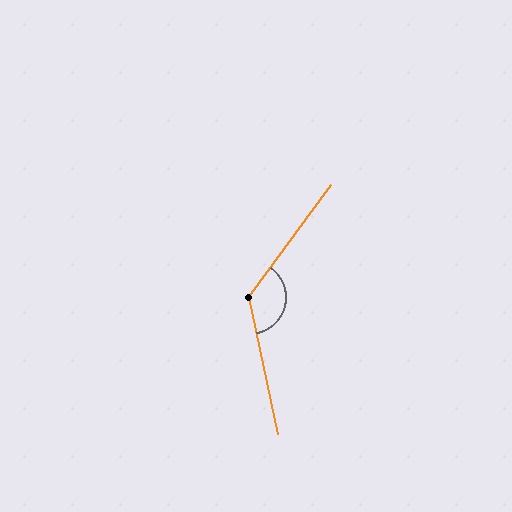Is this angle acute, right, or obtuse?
It is obtuse.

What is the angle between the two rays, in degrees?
Approximately 132 degrees.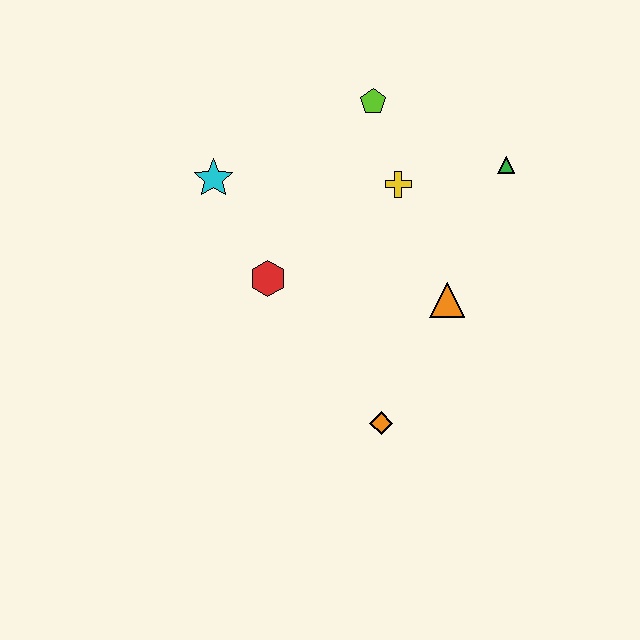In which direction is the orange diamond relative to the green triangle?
The orange diamond is below the green triangle.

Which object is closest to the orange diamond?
The orange triangle is closest to the orange diamond.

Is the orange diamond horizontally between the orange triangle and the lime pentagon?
Yes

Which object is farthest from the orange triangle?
The cyan star is farthest from the orange triangle.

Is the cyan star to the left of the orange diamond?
Yes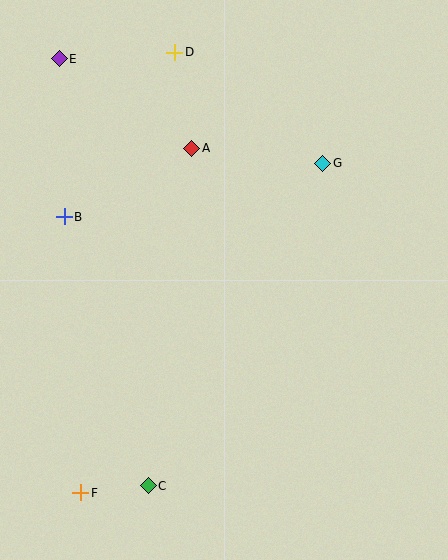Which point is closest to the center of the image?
Point A at (192, 148) is closest to the center.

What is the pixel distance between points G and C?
The distance between G and C is 367 pixels.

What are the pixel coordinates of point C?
Point C is at (148, 486).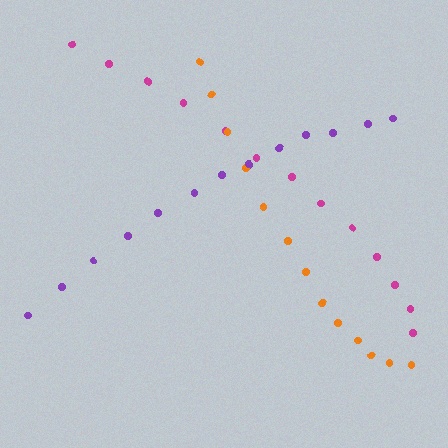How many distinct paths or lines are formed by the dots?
There are 3 distinct paths.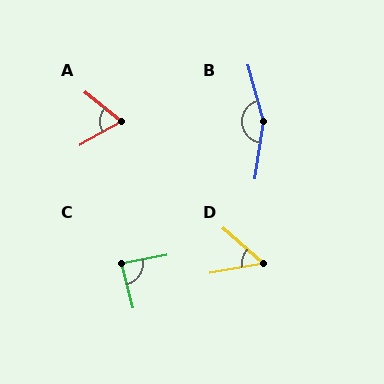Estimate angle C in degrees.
Approximately 86 degrees.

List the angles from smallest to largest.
D (51°), A (69°), C (86°), B (156°).